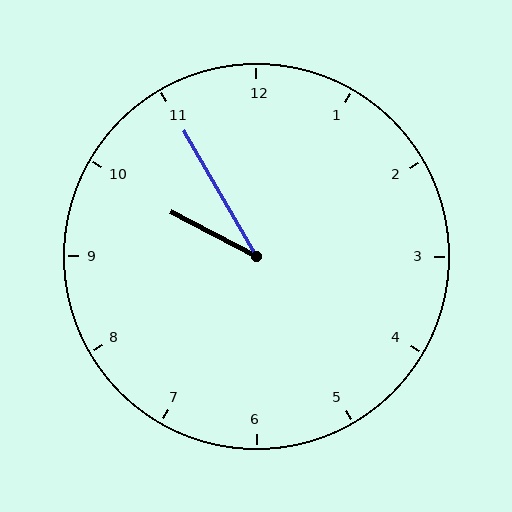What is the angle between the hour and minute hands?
Approximately 32 degrees.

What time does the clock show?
9:55.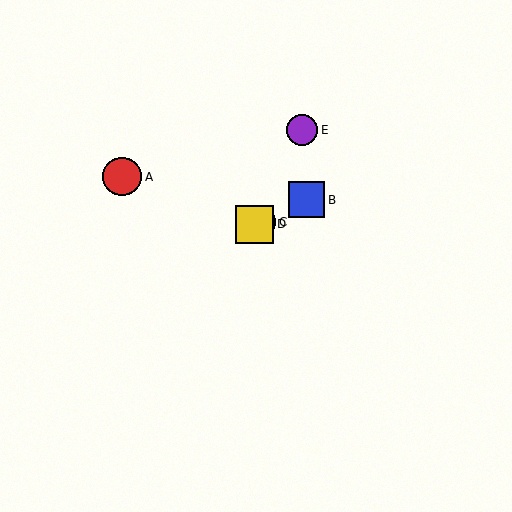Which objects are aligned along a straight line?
Objects B, C, D are aligned along a straight line.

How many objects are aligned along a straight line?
3 objects (B, C, D) are aligned along a straight line.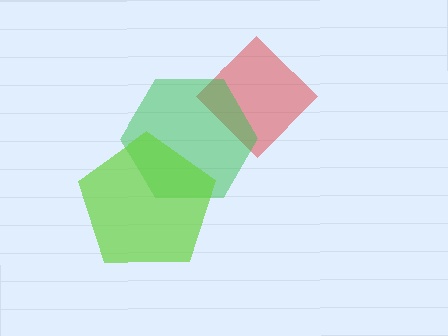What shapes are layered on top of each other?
The layered shapes are: a red diamond, a green hexagon, a lime pentagon.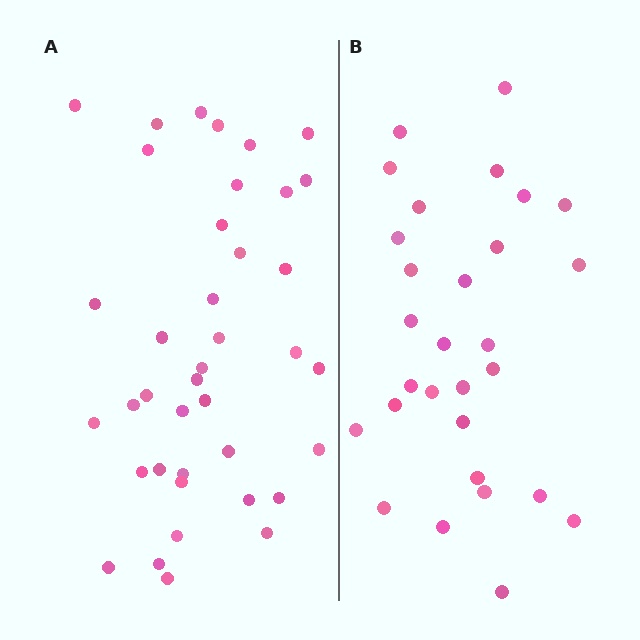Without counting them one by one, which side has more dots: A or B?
Region A (the left region) has more dots.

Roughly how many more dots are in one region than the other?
Region A has roughly 10 or so more dots than region B.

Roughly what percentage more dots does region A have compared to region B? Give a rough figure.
About 35% more.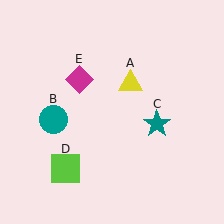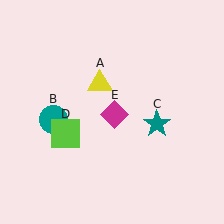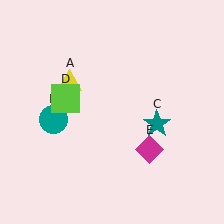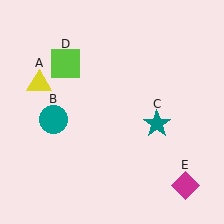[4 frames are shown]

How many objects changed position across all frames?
3 objects changed position: yellow triangle (object A), lime square (object D), magenta diamond (object E).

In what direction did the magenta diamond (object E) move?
The magenta diamond (object E) moved down and to the right.